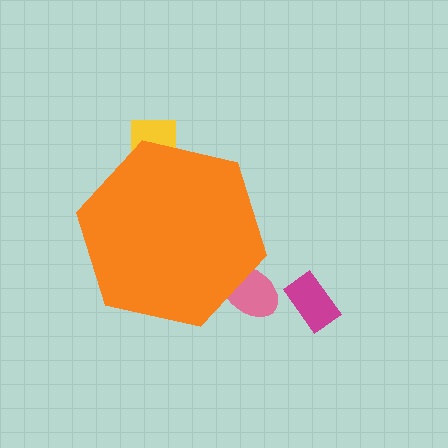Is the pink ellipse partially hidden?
Yes, the pink ellipse is partially hidden behind the orange hexagon.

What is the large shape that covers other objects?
An orange hexagon.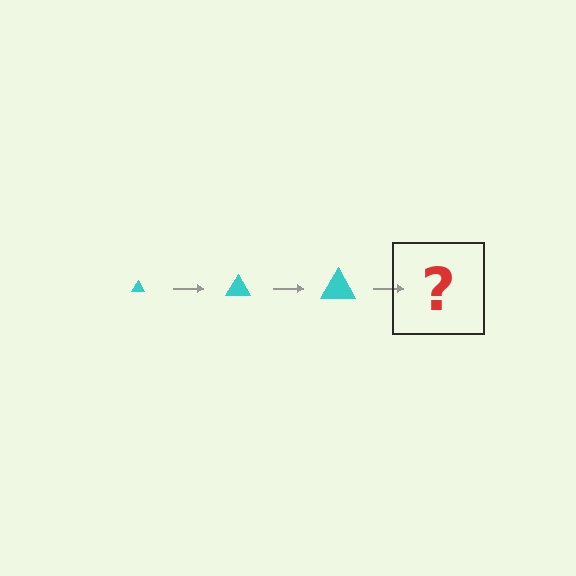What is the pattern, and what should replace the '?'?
The pattern is that the triangle gets progressively larger each step. The '?' should be a cyan triangle, larger than the previous one.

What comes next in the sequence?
The next element should be a cyan triangle, larger than the previous one.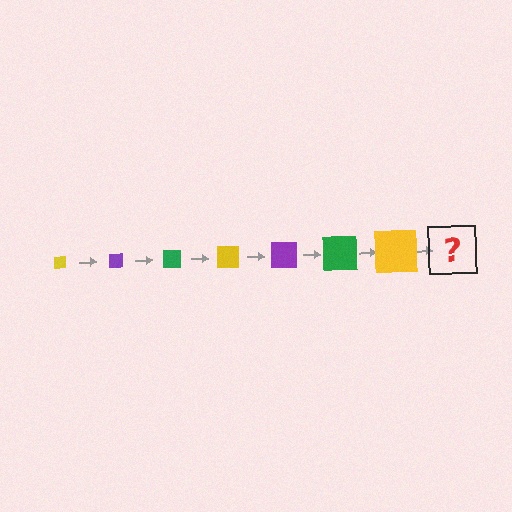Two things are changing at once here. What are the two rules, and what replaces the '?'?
The two rules are that the square grows larger each step and the color cycles through yellow, purple, and green. The '?' should be a purple square, larger than the previous one.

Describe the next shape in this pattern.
It should be a purple square, larger than the previous one.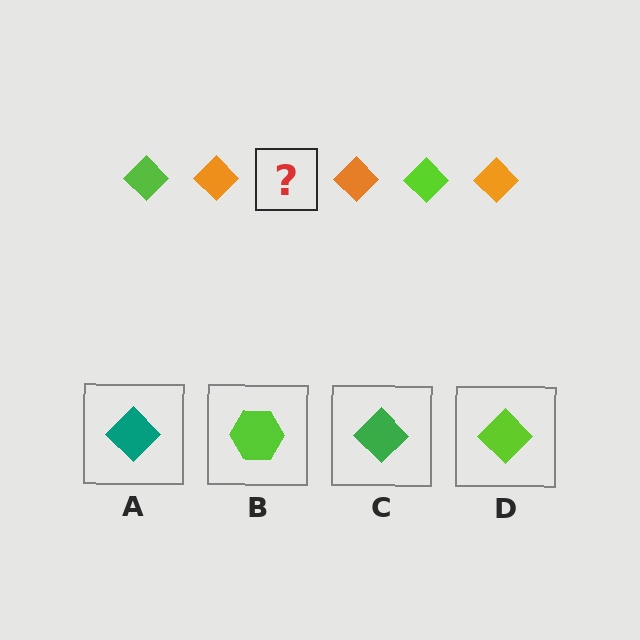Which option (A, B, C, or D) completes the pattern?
D.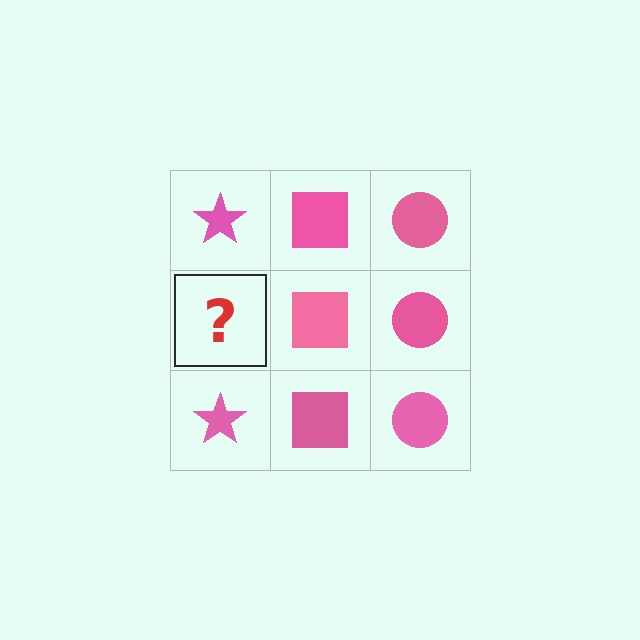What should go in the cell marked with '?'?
The missing cell should contain a pink star.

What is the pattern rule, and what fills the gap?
The rule is that each column has a consistent shape. The gap should be filled with a pink star.